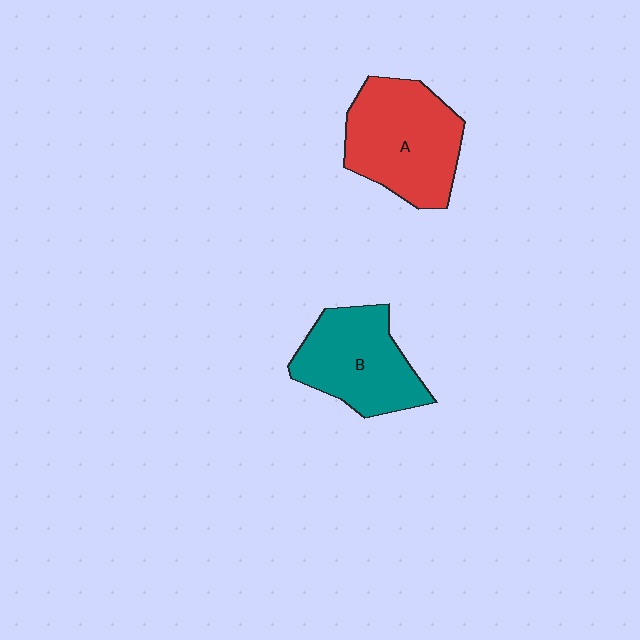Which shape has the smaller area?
Shape B (teal).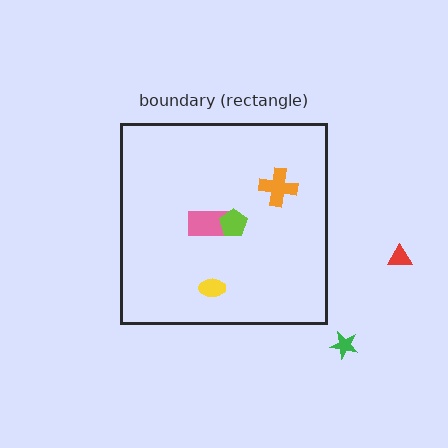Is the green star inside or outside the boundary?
Outside.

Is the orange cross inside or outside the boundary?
Inside.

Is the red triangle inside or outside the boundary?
Outside.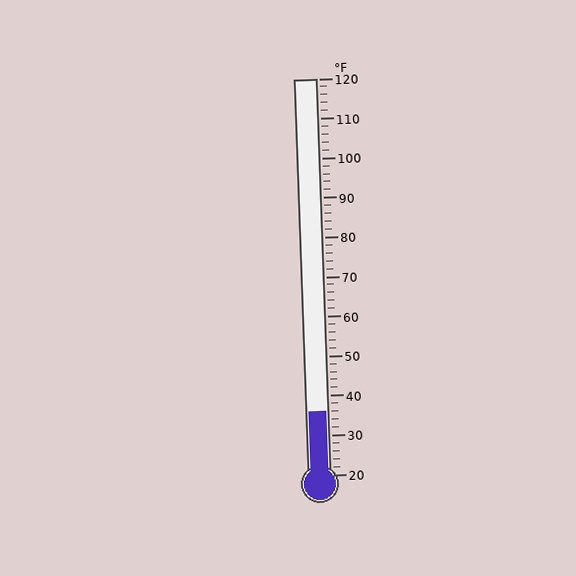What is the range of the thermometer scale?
The thermometer scale ranges from 20°F to 120°F.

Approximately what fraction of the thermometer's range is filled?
The thermometer is filled to approximately 15% of its range.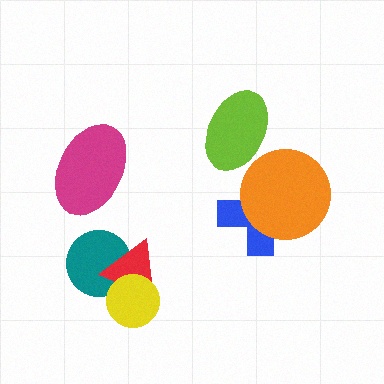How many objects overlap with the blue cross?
1 object overlaps with the blue cross.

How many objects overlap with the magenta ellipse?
0 objects overlap with the magenta ellipse.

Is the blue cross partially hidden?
Yes, it is partially covered by another shape.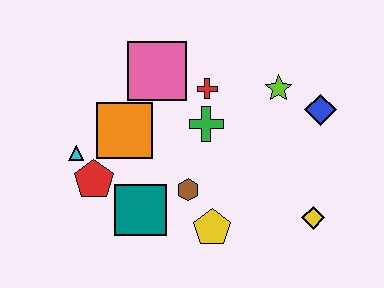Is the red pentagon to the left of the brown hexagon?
Yes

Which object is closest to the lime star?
The blue diamond is closest to the lime star.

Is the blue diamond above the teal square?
Yes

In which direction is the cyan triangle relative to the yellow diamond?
The cyan triangle is to the left of the yellow diamond.